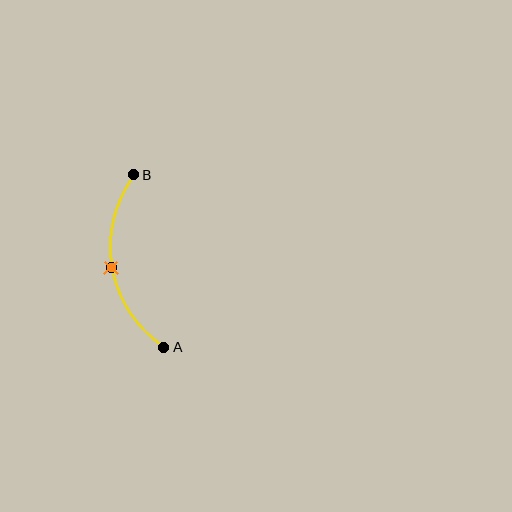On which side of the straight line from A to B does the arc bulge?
The arc bulges to the left of the straight line connecting A and B.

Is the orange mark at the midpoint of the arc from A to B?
Yes. The orange mark lies on the arc at equal arc-length from both A and B — it is the arc midpoint.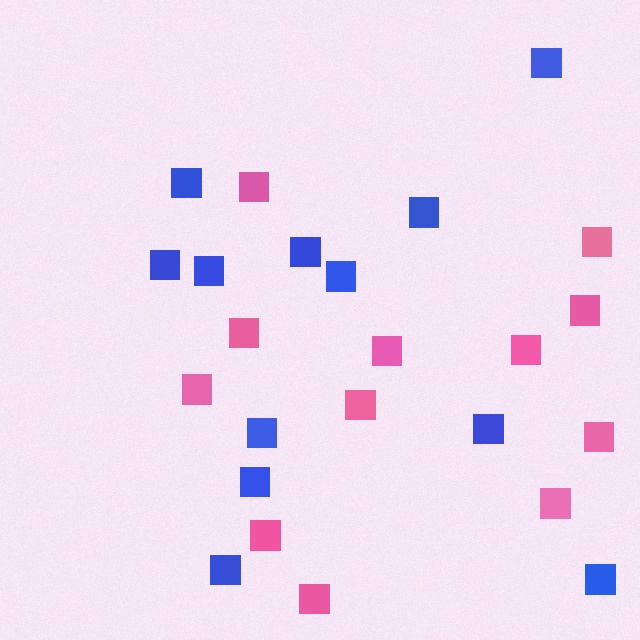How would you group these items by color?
There are 2 groups: one group of blue squares (12) and one group of pink squares (12).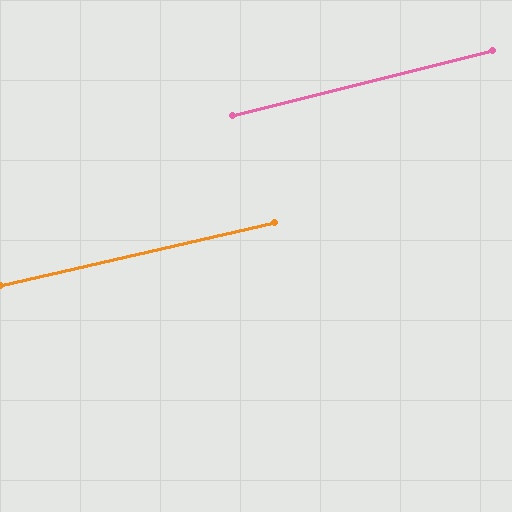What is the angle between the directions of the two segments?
Approximately 1 degree.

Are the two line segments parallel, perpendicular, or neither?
Parallel — their directions differ by only 1.0°.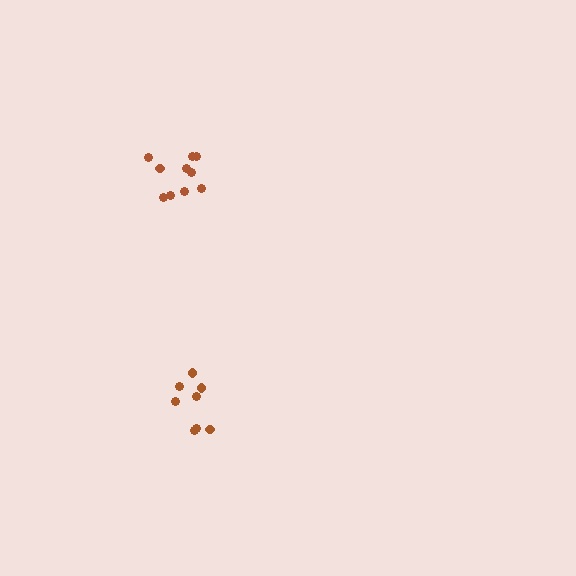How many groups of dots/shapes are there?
There are 2 groups.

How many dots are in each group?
Group 1: 10 dots, Group 2: 8 dots (18 total).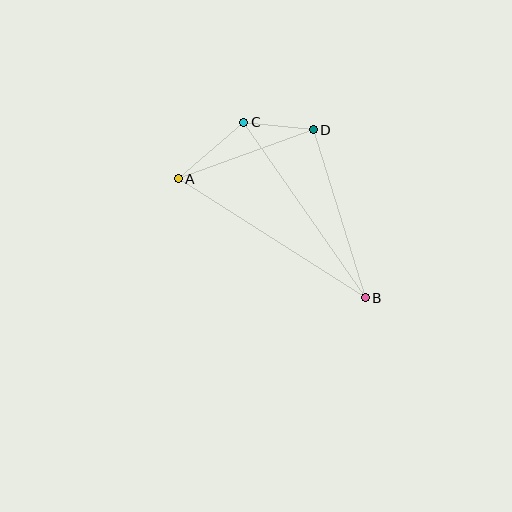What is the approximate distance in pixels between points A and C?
The distance between A and C is approximately 86 pixels.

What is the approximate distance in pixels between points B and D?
The distance between B and D is approximately 176 pixels.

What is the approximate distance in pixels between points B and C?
The distance between B and C is approximately 213 pixels.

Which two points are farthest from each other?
Points A and B are farthest from each other.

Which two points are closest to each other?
Points C and D are closest to each other.